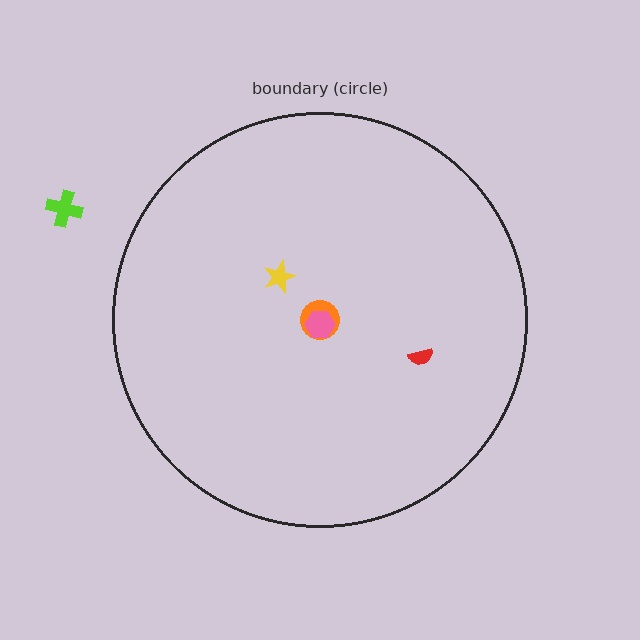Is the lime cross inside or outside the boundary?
Outside.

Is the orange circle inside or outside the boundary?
Inside.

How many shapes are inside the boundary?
4 inside, 1 outside.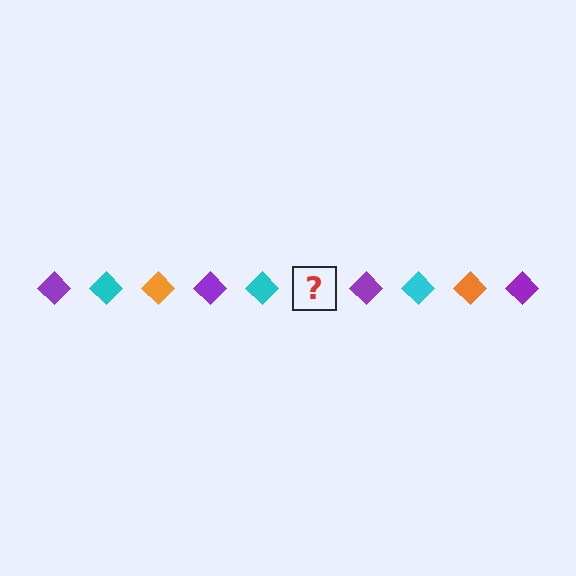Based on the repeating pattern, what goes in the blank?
The blank should be an orange diamond.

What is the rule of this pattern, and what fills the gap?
The rule is that the pattern cycles through purple, cyan, orange diamonds. The gap should be filled with an orange diamond.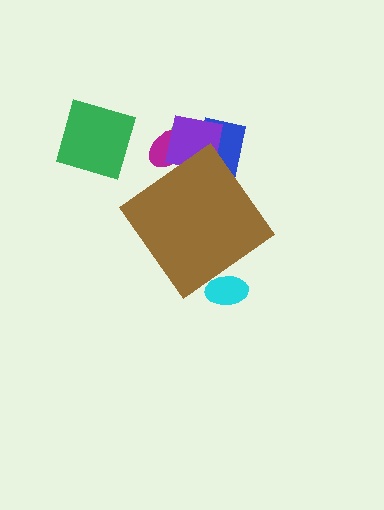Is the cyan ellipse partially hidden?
Yes, the cyan ellipse is partially hidden behind the brown diamond.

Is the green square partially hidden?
No, the green square is fully visible.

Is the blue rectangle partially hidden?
Yes, the blue rectangle is partially hidden behind the brown diamond.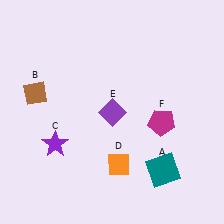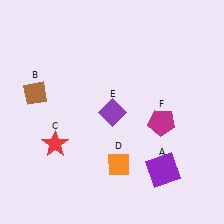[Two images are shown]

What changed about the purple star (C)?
In Image 1, C is purple. In Image 2, it changed to red.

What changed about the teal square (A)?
In Image 1, A is teal. In Image 2, it changed to purple.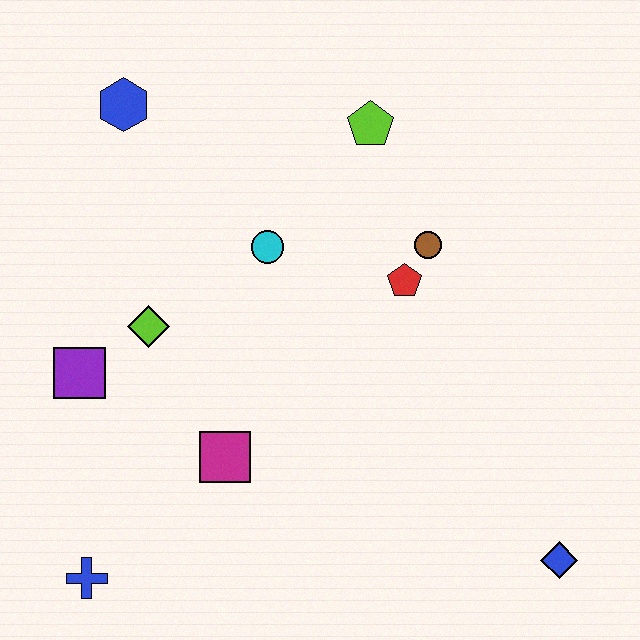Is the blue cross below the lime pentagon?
Yes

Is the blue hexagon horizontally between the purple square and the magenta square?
Yes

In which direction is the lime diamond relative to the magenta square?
The lime diamond is above the magenta square.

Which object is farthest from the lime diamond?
The blue diamond is farthest from the lime diamond.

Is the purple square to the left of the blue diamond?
Yes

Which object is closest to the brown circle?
The red pentagon is closest to the brown circle.